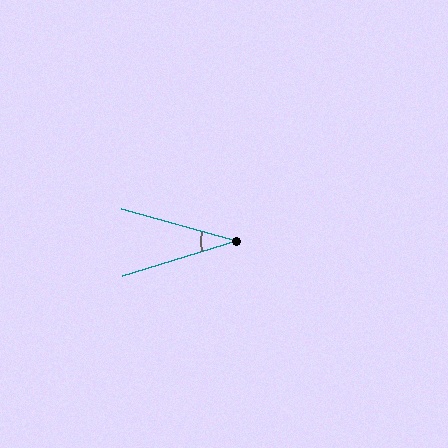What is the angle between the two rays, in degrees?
Approximately 33 degrees.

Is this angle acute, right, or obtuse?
It is acute.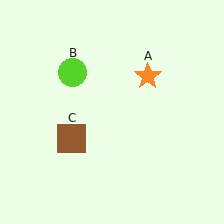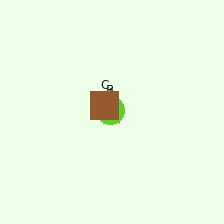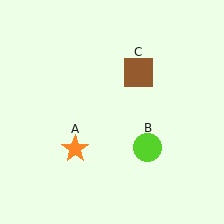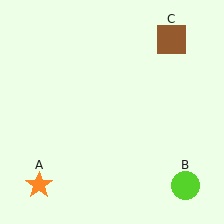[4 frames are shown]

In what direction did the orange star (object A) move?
The orange star (object A) moved down and to the left.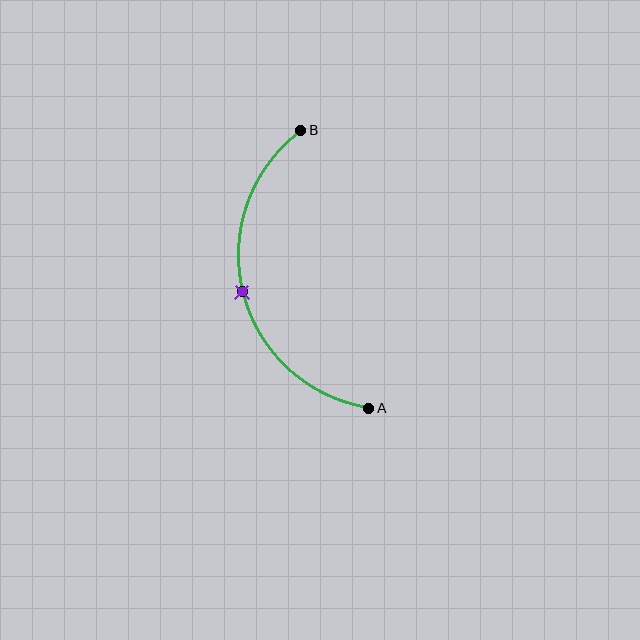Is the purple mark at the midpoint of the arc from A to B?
Yes. The purple mark lies on the arc at equal arc-length from both A and B — it is the arc midpoint.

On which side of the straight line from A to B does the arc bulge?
The arc bulges to the left of the straight line connecting A and B.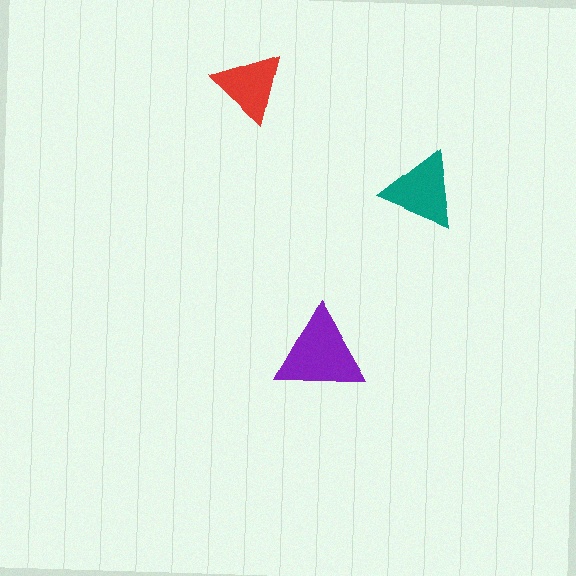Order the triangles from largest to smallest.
the purple one, the teal one, the red one.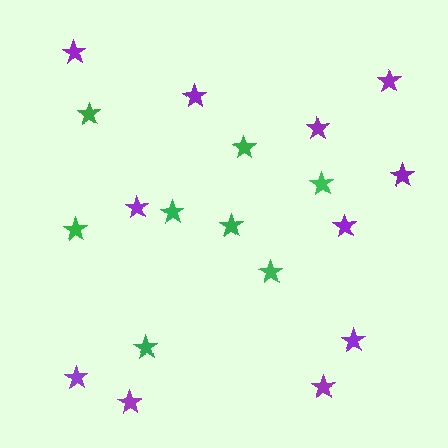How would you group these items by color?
There are 2 groups: one group of green stars (8) and one group of purple stars (11).